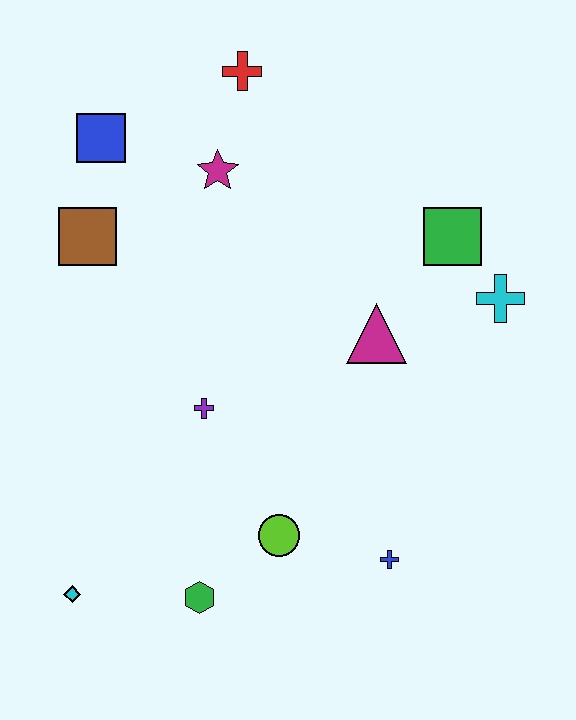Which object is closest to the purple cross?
The lime circle is closest to the purple cross.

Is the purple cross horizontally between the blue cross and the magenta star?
No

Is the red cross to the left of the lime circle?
Yes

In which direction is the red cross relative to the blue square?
The red cross is to the right of the blue square.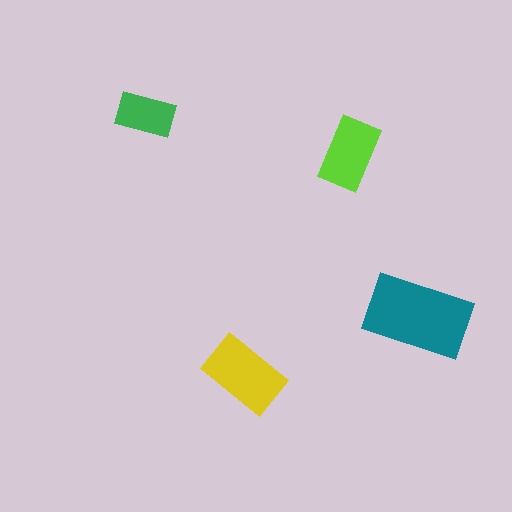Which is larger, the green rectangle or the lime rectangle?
The lime one.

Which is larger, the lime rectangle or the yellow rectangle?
The yellow one.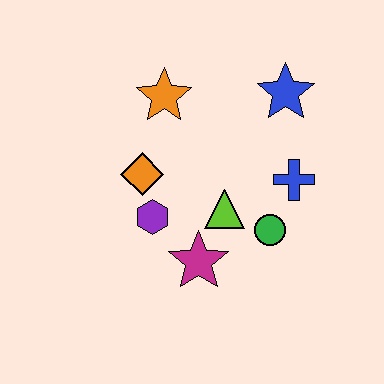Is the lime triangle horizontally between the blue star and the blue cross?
No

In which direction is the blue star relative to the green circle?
The blue star is above the green circle.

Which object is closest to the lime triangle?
The green circle is closest to the lime triangle.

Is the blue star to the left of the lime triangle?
No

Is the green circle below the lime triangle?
Yes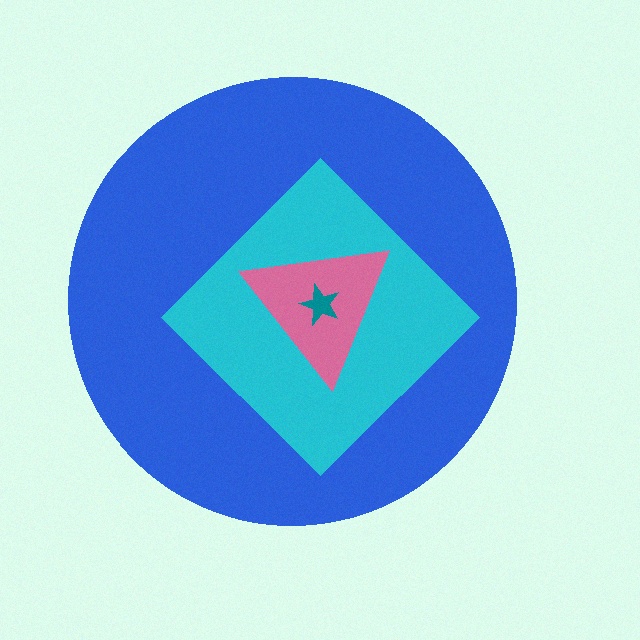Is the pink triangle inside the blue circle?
Yes.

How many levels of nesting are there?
4.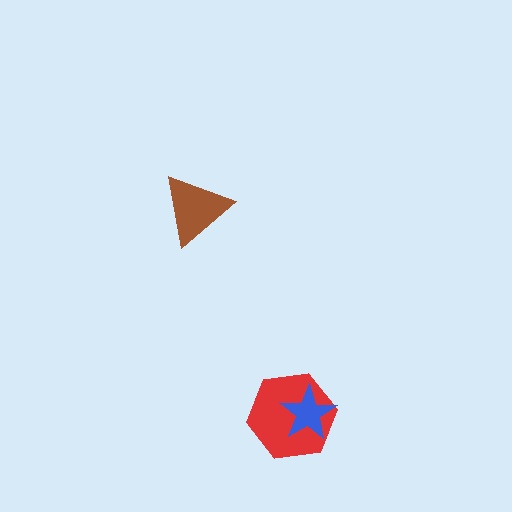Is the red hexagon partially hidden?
Yes, it is partially covered by another shape.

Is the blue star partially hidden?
No, no other shape covers it.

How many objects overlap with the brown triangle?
0 objects overlap with the brown triangle.